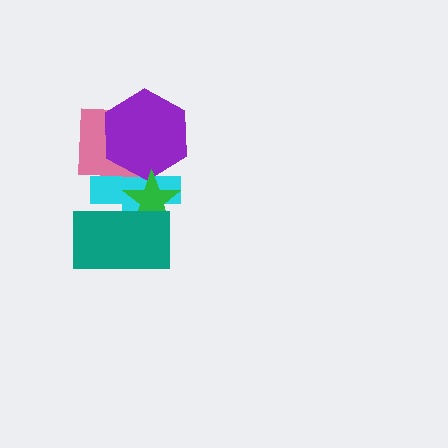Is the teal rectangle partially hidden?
No, no other shape covers it.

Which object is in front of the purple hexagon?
The green star is in front of the purple hexagon.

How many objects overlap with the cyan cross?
4 objects overlap with the cyan cross.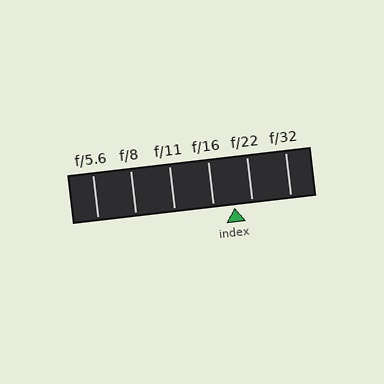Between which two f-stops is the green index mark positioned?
The index mark is between f/16 and f/22.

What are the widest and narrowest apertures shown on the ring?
The widest aperture shown is f/5.6 and the narrowest is f/32.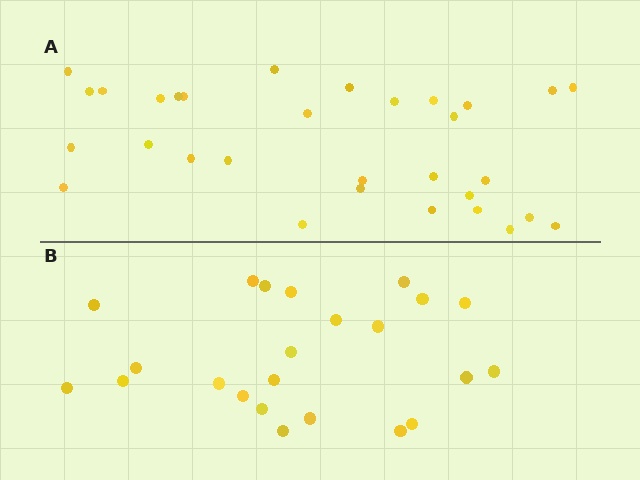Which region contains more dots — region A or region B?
Region A (the top region) has more dots.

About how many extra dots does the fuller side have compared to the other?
Region A has roughly 8 or so more dots than region B.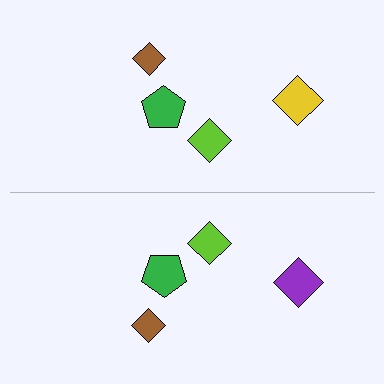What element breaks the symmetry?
The purple diamond on the bottom side breaks the symmetry — its mirror counterpart is yellow.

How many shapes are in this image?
There are 8 shapes in this image.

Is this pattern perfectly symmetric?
No, the pattern is not perfectly symmetric. The purple diamond on the bottom side breaks the symmetry — its mirror counterpart is yellow.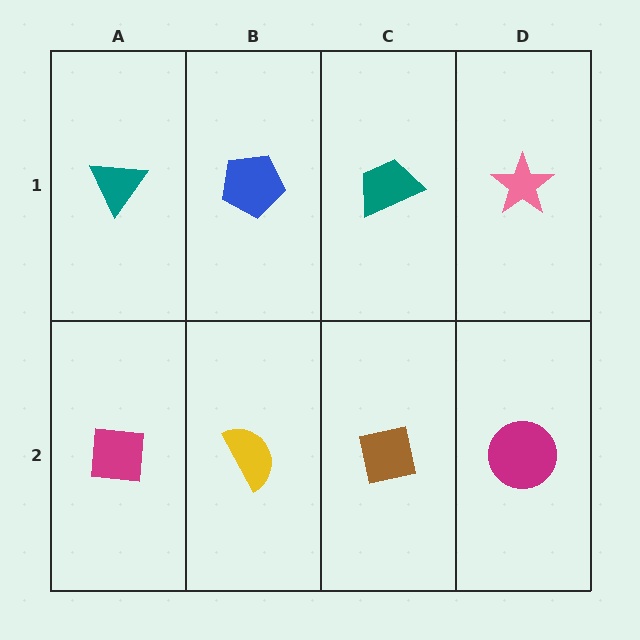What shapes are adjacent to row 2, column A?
A teal triangle (row 1, column A), a yellow semicircle (row 2, column B).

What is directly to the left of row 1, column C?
A blue pentagon.